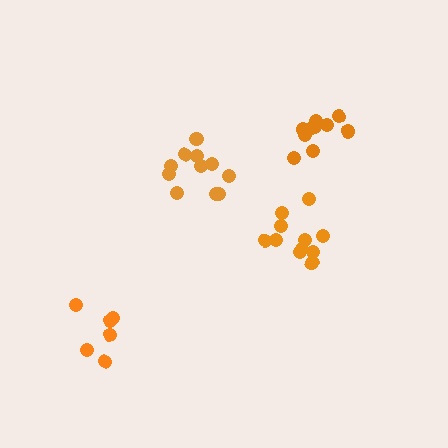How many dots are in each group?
Group 1: 6 dots, Group 2: 11 dots, Group 3: 10 dots, Group 4: 11 dots (38 total).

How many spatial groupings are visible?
There are 4 spatial groupings.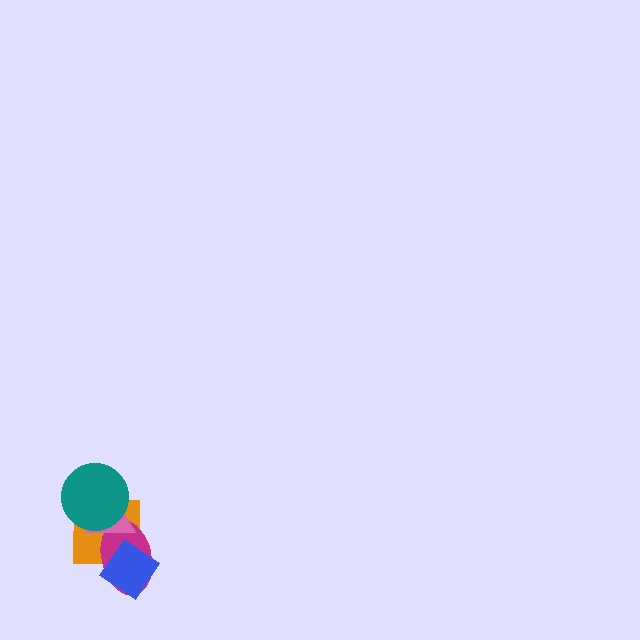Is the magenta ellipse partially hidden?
Yes, it is partially covered by another shape.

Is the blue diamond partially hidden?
No, no other shape covers it.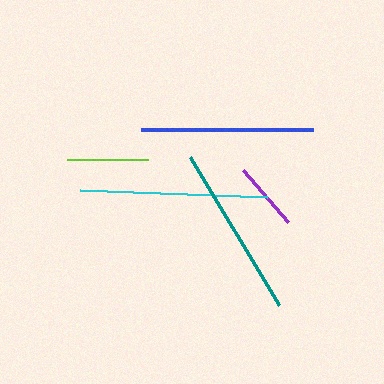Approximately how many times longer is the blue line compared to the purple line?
The blue line is approximately 2.5 times the length of the purple line.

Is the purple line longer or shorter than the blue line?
The blue line is longer than the purple line.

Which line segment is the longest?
The cyan line is the longest at approximately 188 pixels.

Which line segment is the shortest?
The purple line is the shortest at approximately 68 pixels.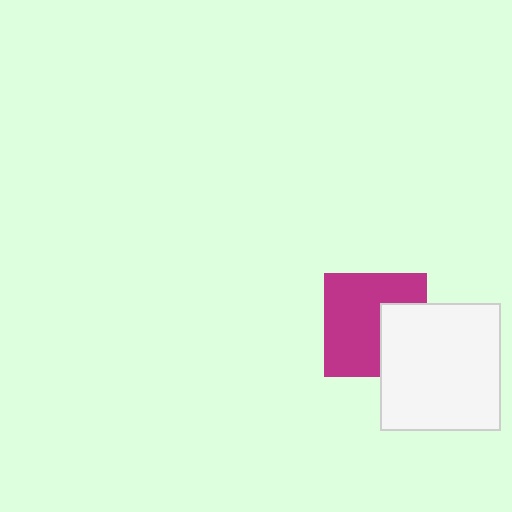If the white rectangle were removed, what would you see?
You would see the complete magenta square.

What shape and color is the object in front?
The object in front is a white rectangle.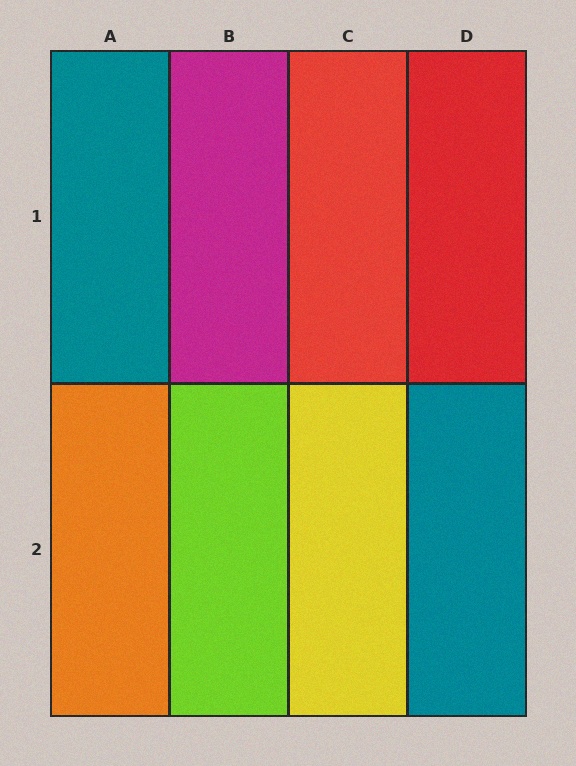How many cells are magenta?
1 cell is magenta.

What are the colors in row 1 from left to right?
Teal, magenta, red, red.